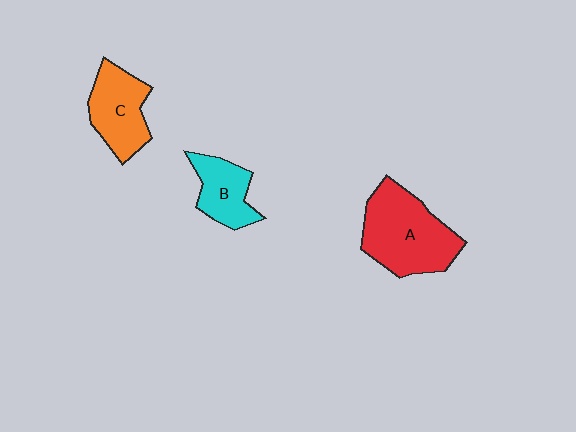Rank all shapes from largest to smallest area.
From largest to smallest: A (red), C (orange), B (cyan).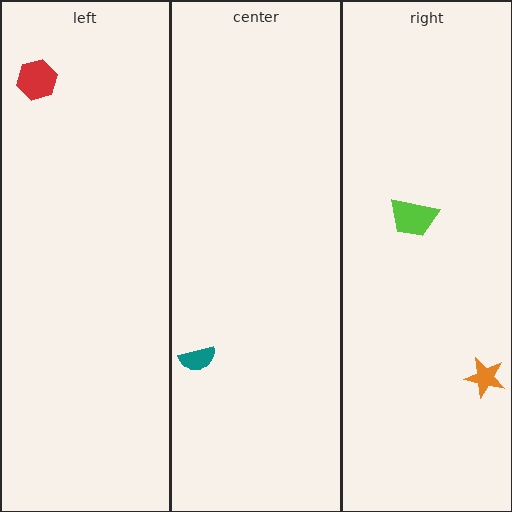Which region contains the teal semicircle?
The center region.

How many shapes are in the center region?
1.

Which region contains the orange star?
The right region.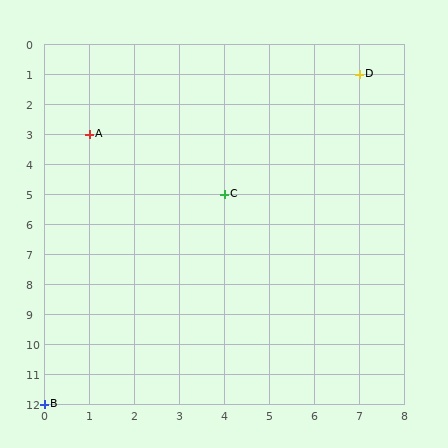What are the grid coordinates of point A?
Point A is at grid coordinates (1, 3).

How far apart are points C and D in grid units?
Points C and D are 3 columns and 4 rows apart (about 5.0 grid units diagonally).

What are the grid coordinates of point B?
Point B is at grid coordinates (0, 12).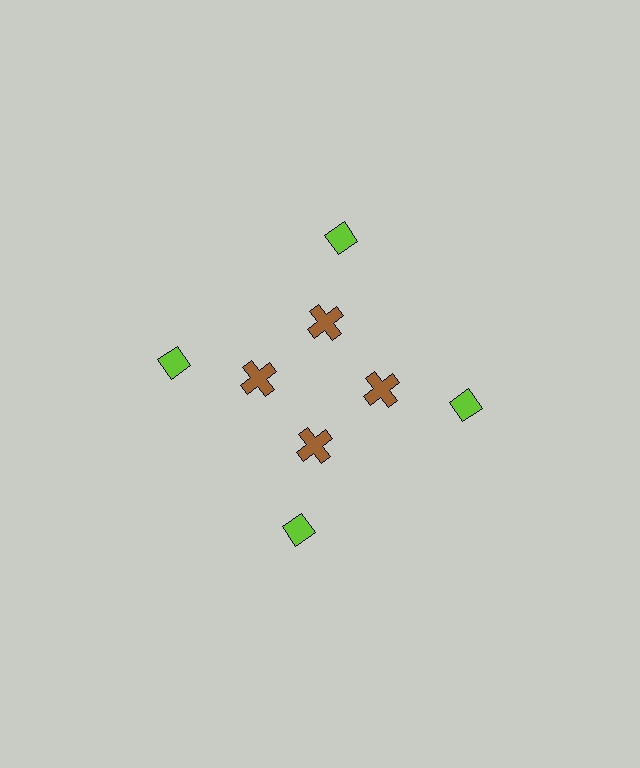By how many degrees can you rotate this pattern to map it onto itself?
The pattern maps onto itself every 90 degrees of rotation.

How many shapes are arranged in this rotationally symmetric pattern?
There are 8 shapes, arranged in 4 groups of 2.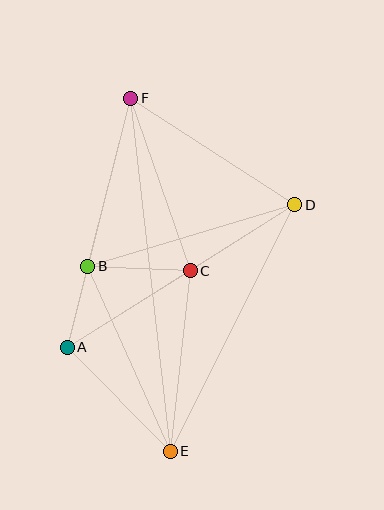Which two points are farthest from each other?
Points E and F are farthest from each other.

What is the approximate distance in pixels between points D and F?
The distance between D and F is approximately 196 pixels.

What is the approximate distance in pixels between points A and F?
The distance between A and F is approximately 257 pixels.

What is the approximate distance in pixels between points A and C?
The distance between A and C is approximately 145 pixels.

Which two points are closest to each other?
Points A and B are closest to each other.